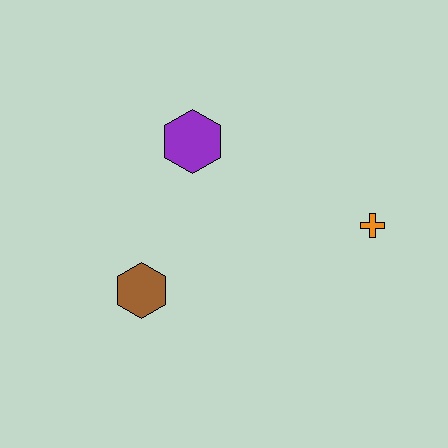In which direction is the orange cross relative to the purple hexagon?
The orange cross is to the right of the purple hexagon.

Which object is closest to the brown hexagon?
The purple hexagon is closest to the brown hexagon.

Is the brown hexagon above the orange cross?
No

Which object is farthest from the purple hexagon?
The orange cross is farthest from the purple hexagon.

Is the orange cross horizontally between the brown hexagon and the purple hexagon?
No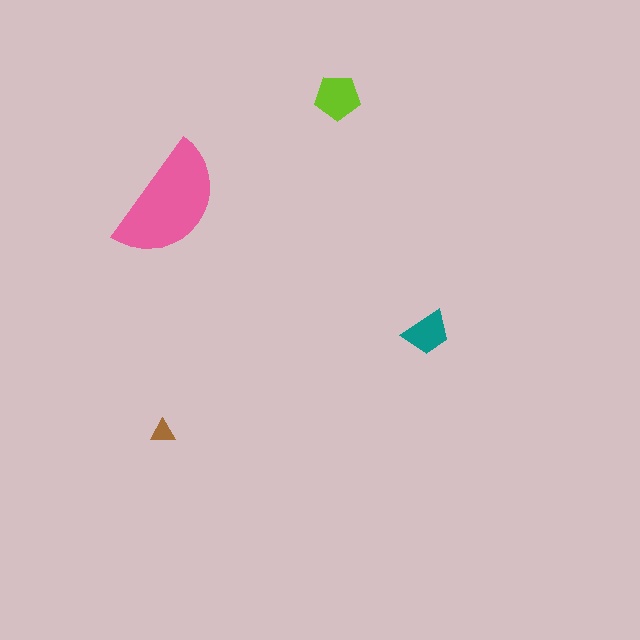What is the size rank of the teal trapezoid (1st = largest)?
3rd.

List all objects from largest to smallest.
The pink semicircle, the lime pentagon, the teal trapezoid, the brown triangle.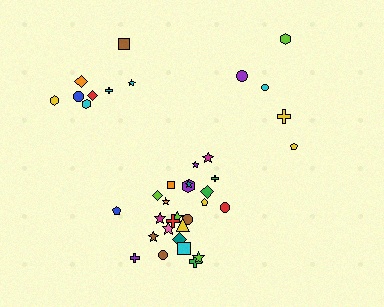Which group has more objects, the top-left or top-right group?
The top-left group.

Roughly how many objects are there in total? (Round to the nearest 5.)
Roughly 40 objects in total.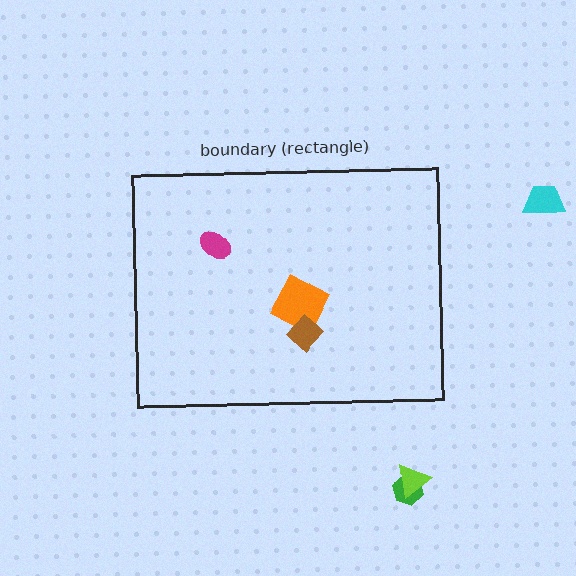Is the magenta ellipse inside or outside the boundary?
Inside.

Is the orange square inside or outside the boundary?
Inside.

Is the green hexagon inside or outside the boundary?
Outside.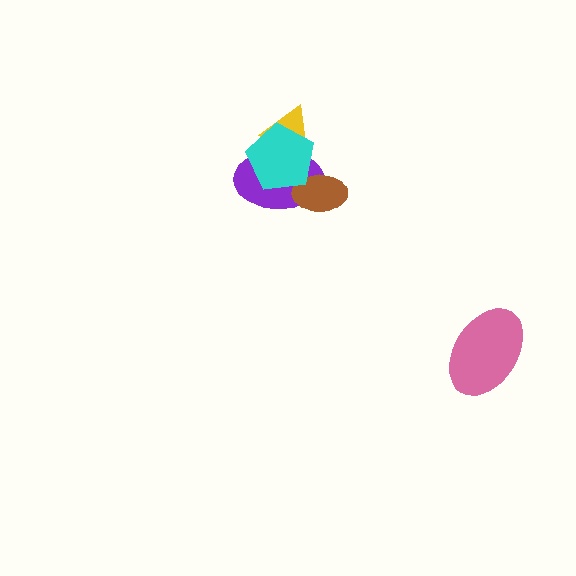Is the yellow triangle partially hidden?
Yes, it is partially covered by another shape.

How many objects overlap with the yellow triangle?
2 objects overlap with the yellow triangle.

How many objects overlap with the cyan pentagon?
3 objects overlap with the cyan pentagon.